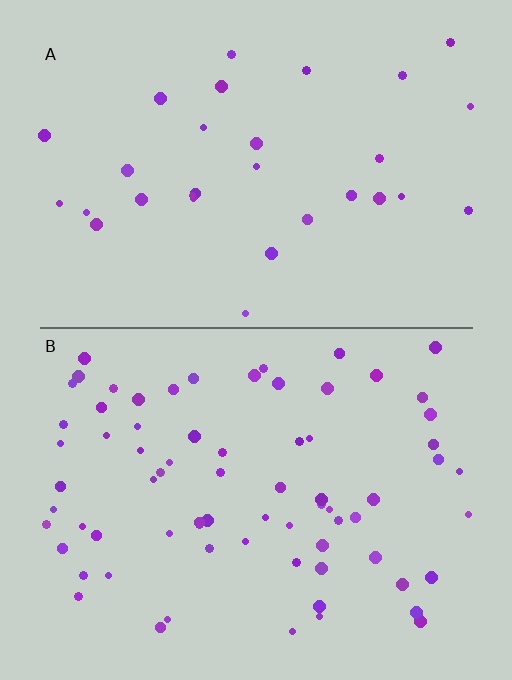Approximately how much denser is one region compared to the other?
Approximately 2.4× — region B over region A.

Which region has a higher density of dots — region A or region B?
B (the bottom).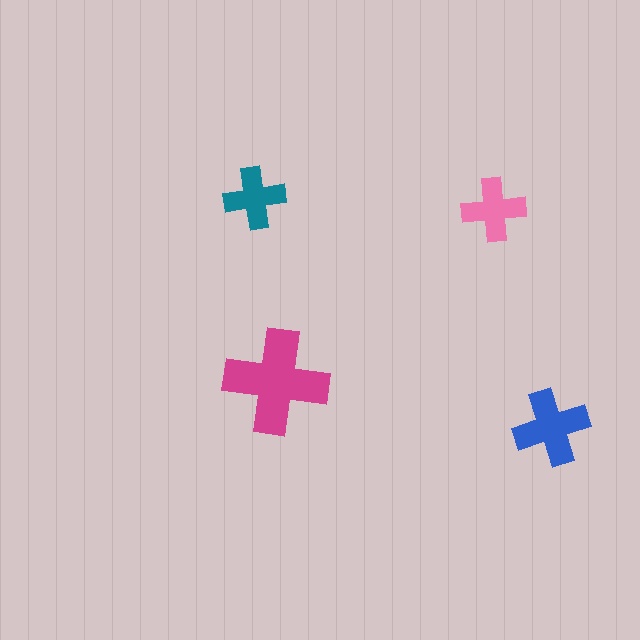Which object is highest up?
The teal cross is topmost.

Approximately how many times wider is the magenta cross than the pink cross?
About 1.5 times wider.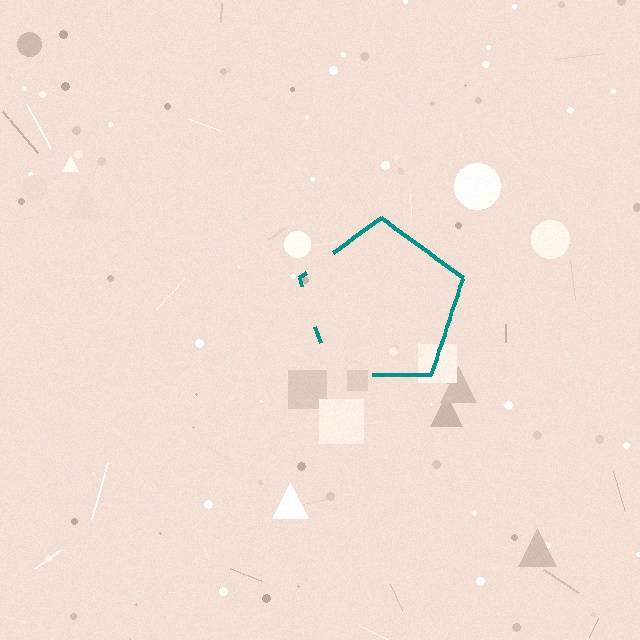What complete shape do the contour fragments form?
The contour fragments form a pentagon.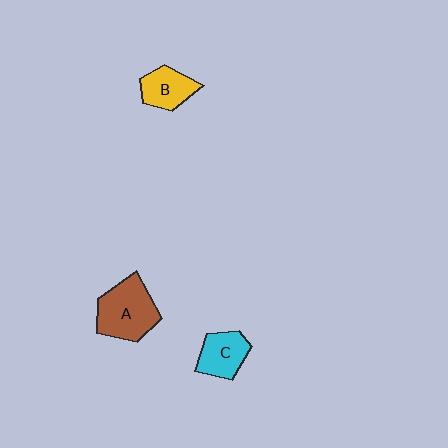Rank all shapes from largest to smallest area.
From largest to smallest: A (brown), C (cyan), B (yellow).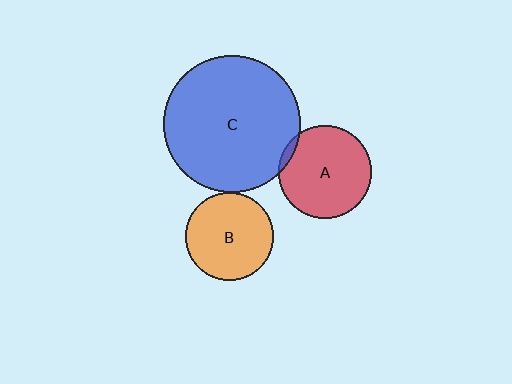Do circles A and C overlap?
Yes.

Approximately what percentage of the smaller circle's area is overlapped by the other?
Approximately 5%.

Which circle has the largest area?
Circle C (blue).